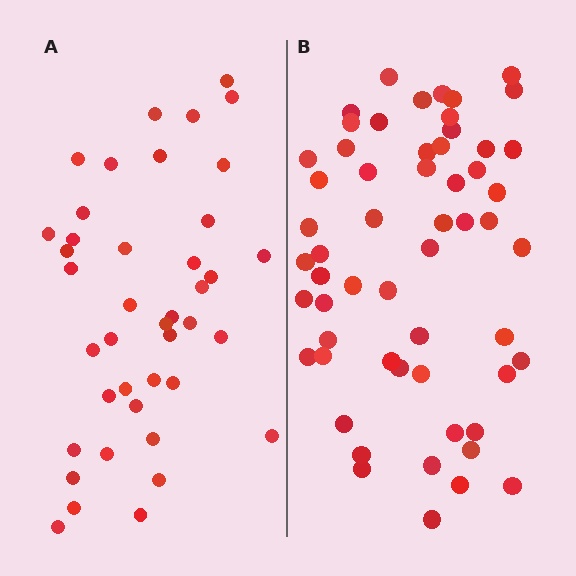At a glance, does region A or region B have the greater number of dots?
Region B (the right region) has more dots.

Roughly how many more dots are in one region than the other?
Region B has approximately 15 more dots than region A.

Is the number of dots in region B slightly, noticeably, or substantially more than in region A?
Region B has noticeably more, but not dramatically so. The ratio is roughly 1.4 to 1.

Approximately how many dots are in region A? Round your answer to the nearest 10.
About 40 dots. (The exact count is 41, which rounds to 40.)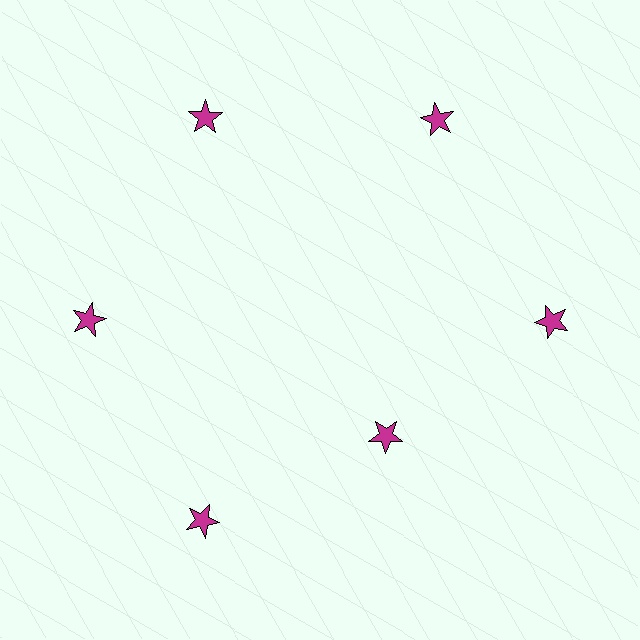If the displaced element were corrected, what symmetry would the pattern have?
It would have 6-fold rotational symmetry — the pattern would map onto itself every 60 degrees.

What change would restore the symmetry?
The symmetry would be restored by moving it outward, back onto the ring so that all 6 stars sit at equal angles and equal distance from the center.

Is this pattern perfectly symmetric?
No. The 6 magenta stars are arranged in a ring, but one element near the 5 o'clock position is pulled inward toward the center, breaking the 6-fold rotational symmetry.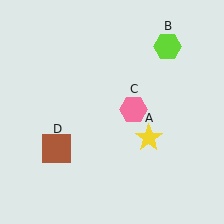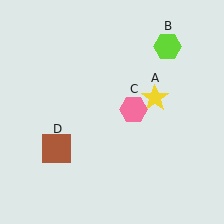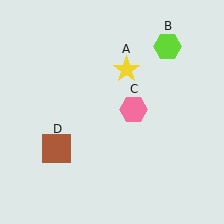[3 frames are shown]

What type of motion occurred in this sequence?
The yellow star (object A) rotated counterclockwise around the center of the scene.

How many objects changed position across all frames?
1 object changed position: yellow star (object A).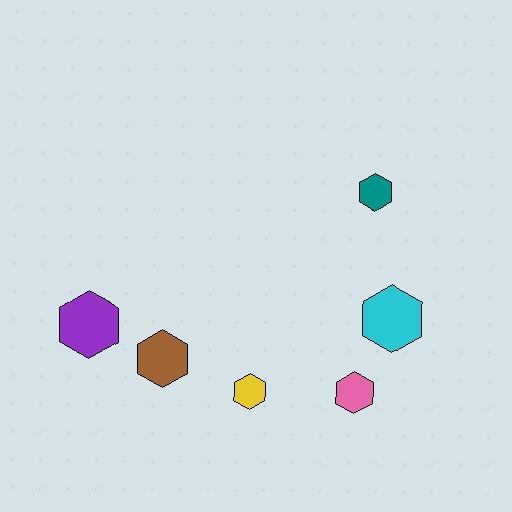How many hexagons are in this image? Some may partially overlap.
There are 6 hexagons.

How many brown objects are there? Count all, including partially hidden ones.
There is 1 brown object.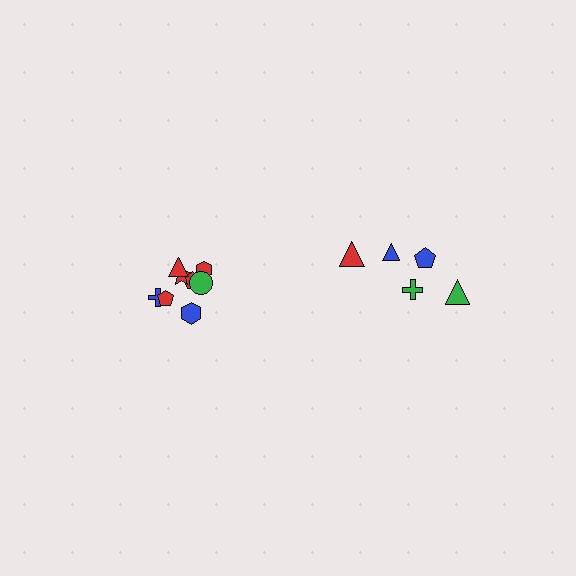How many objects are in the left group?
There are 8 objects.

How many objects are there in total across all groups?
There are 13 objects.